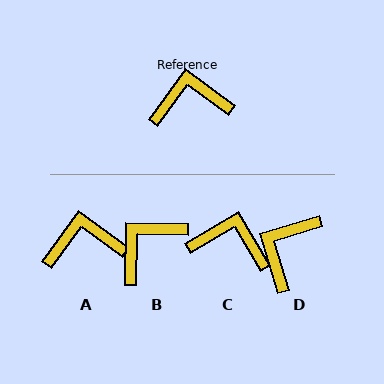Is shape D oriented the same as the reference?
No, it is off by about 54 degrees.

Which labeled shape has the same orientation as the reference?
A.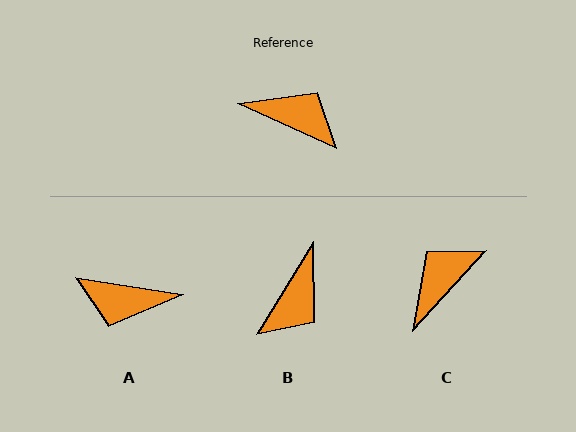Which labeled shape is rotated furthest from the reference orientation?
A, about 165 degrees away.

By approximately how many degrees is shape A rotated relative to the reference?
Approximately 165 degrees clockwise.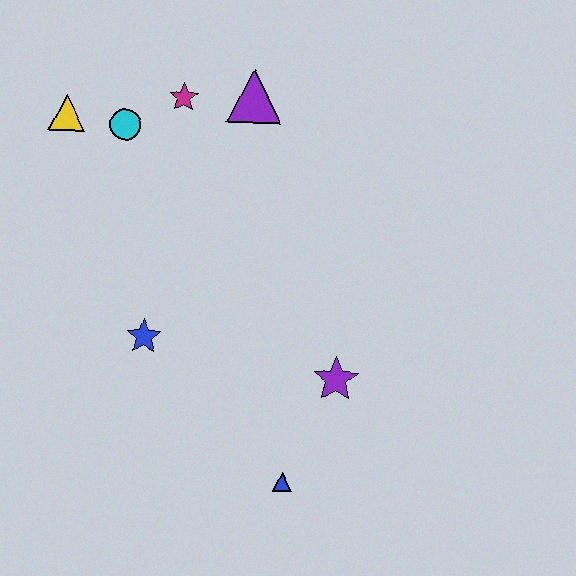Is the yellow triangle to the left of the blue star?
Yes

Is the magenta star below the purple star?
No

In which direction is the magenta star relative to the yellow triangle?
The magenta star is to the right of the yellow triangle.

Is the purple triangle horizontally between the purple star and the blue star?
Yes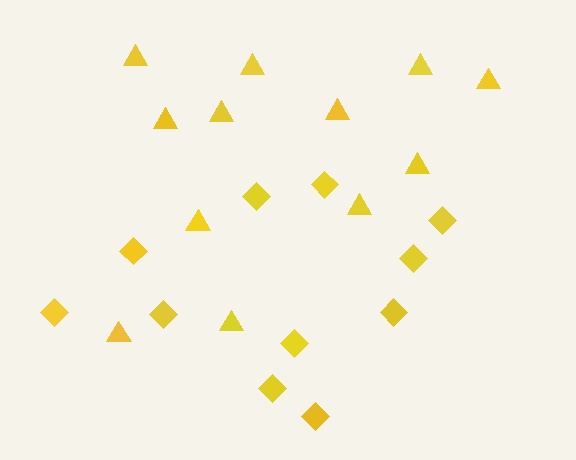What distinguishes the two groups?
There are 2 groups: one group of diamonds (11) and one group of triangles (12).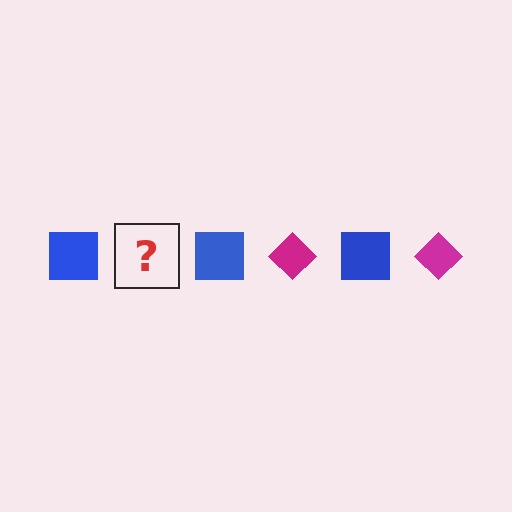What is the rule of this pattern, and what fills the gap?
The rule is that the pattern alternates between blue square and magenta diamond. The gap should be filled with a magenta diamond.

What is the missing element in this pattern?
The missing element is a magenta diamond.